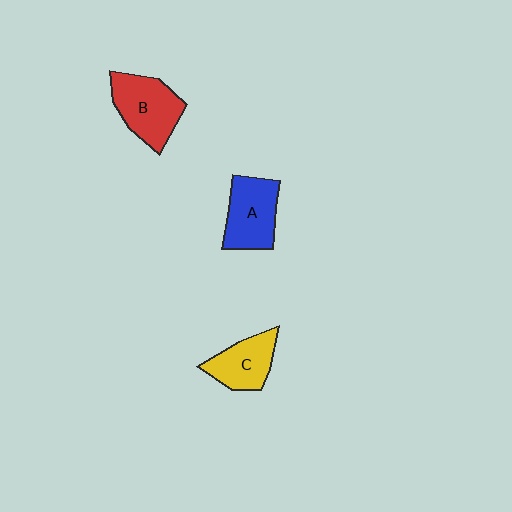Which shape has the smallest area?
Shape C (yellow).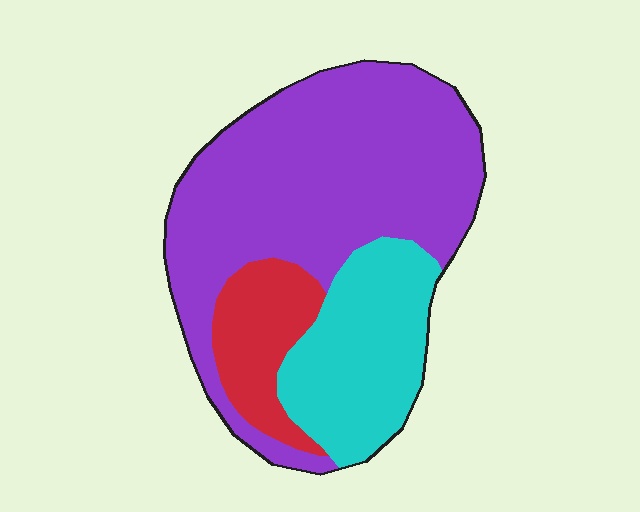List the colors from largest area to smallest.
From largest to smallest: purple, cyan, red.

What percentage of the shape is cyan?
Cyan covers 26% of the shape.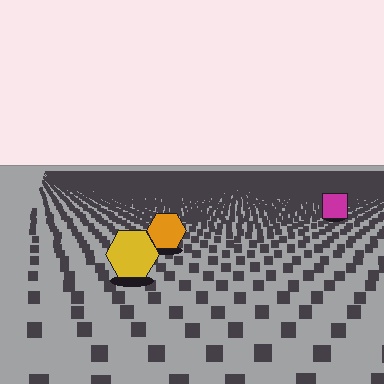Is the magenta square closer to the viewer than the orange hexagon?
No. The orange hexagon is closer — you can tell from the texture gradient: the ground texture is coarser near it.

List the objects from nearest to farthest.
From nearest to farthest: the yellow hexagon, the orange hexagon, the magenta square.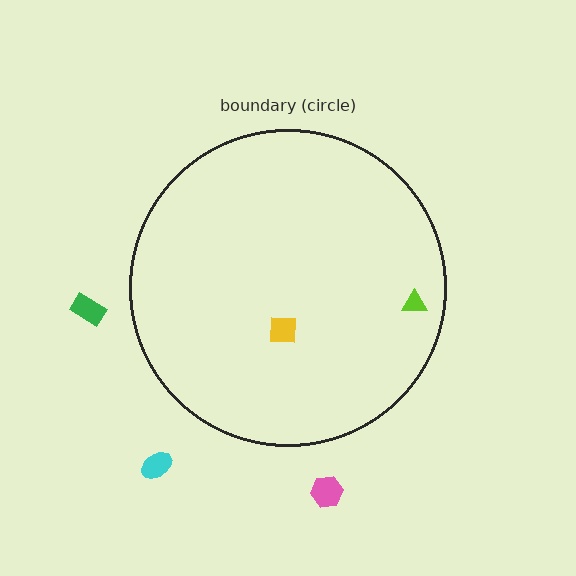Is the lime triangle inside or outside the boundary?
Inside.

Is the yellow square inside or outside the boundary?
Inside.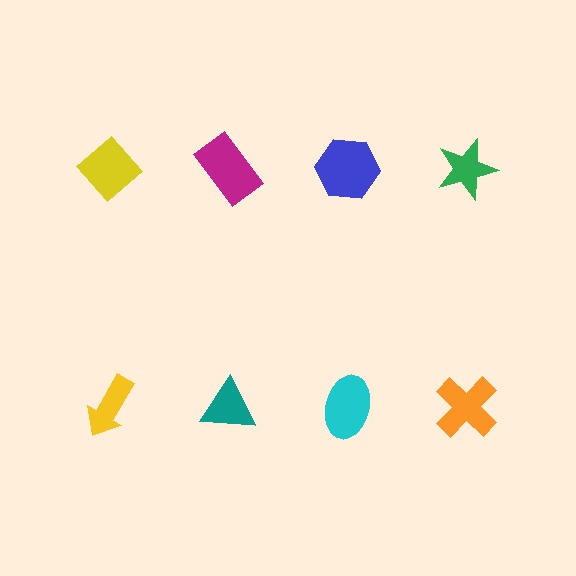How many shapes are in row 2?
4 shapes.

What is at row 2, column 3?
A cyan ellipse.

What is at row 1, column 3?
A blue hexagon.